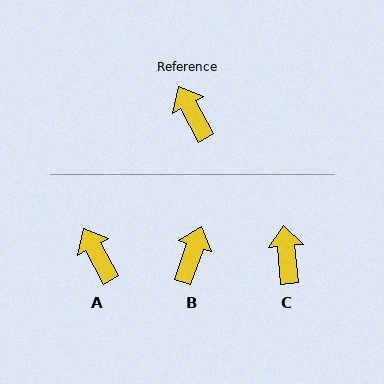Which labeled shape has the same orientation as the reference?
A.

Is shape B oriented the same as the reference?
No, it is off by about 47 degrees.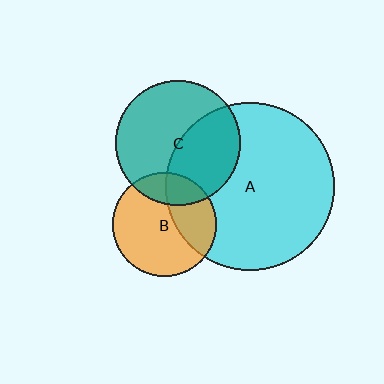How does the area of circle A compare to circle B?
Approximately 2.6 times.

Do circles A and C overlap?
Yes.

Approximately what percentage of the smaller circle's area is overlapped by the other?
Approximately 45%.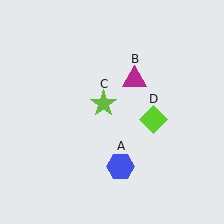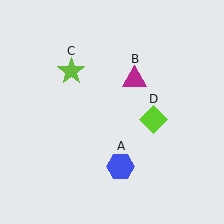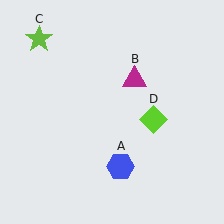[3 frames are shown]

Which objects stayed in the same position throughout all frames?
Blue hexagon (object A) and magenta triangle (object B) and lime diamond (object D) remained stationary.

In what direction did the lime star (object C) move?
The lime star (object C) moved up and to the left.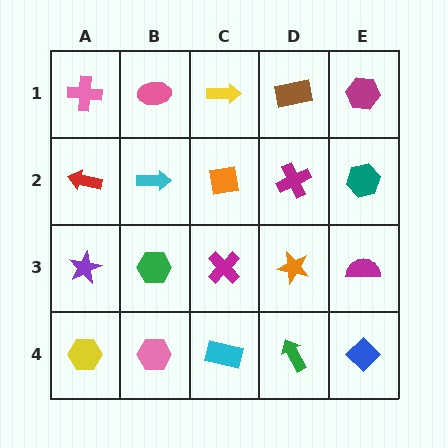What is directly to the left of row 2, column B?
A red arrow.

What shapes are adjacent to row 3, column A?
A red arrow (row 2, column A), a yellow hexagon (row 4, column A), a green hexagon (row 3, column B).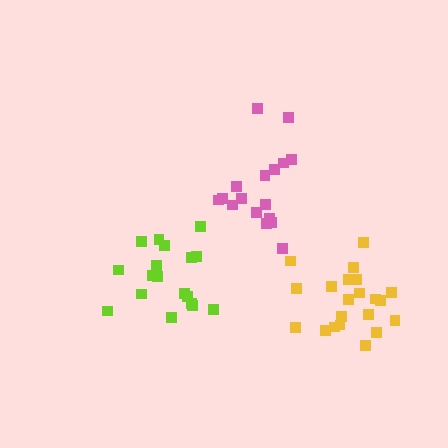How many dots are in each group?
Group 1: 17 dots, Group 2: 21 dots, Group 3: 18 dots (56 total).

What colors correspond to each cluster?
The clusters are colored: pink, yellow, lime.